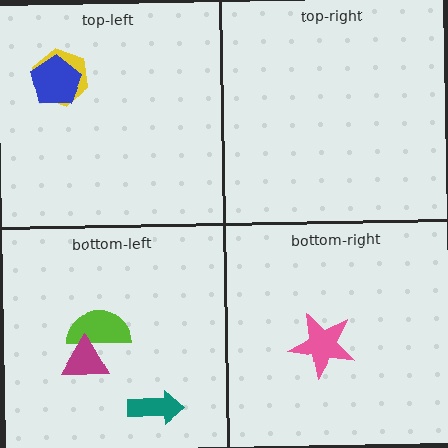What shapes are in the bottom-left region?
The lime semicircle, the magenta triangle, the teal arrow.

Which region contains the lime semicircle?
The bottom-left region.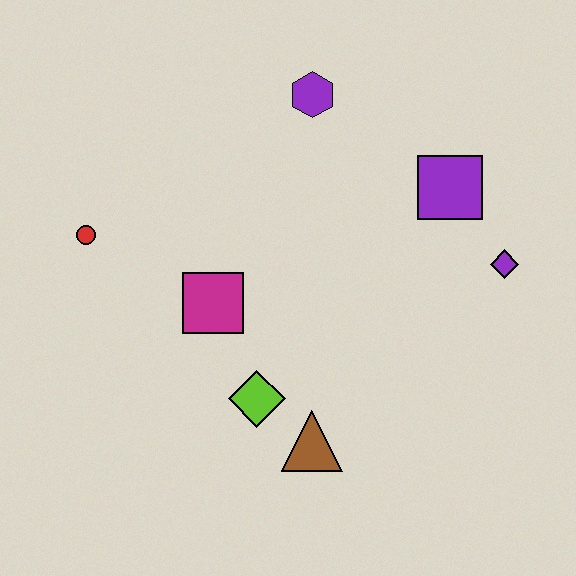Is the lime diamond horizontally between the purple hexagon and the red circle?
Yes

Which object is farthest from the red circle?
The purple diamond is farthest from the red circle.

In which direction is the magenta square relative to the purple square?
The magenta square is to the left of the purple square.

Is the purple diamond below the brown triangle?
No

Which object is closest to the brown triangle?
The lime diamond is closest to the brown triangle.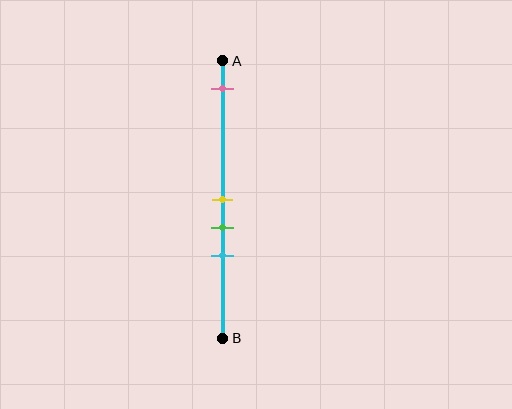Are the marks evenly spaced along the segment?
No, the marks are not evenly spaced.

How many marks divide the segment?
There are 4 marks dividing the segment.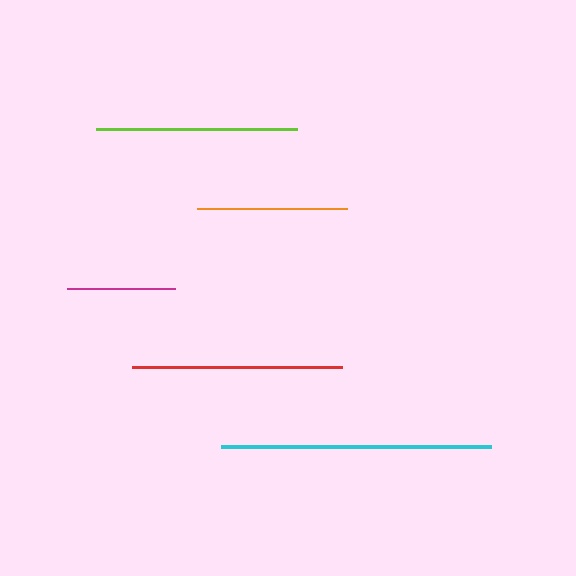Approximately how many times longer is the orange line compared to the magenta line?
The orange line is approximately 1.4 times the length of the magenta line.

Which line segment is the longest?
The cyan line is the longest at approximately 271 pixels.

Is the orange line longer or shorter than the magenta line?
The orange line is longer than the magenta line.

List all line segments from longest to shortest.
From longest to shortest: cyan, red, lime, orange, magenta.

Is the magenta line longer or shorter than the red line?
The red line is longer than the magenta line.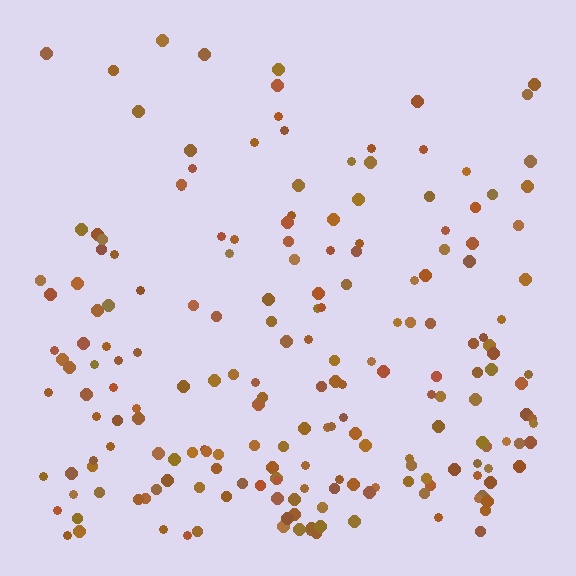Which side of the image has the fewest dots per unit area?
The top.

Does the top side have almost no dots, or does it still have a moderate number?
Still a moderate number, just noticeably fewer than the bottom.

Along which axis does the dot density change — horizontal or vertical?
Vertical.